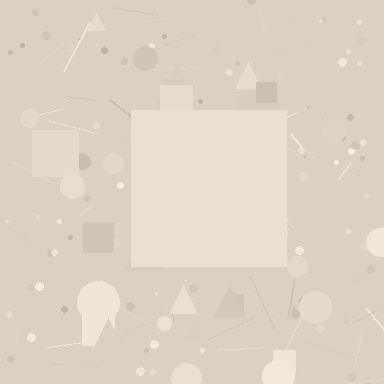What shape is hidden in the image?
A square is hidden in the image.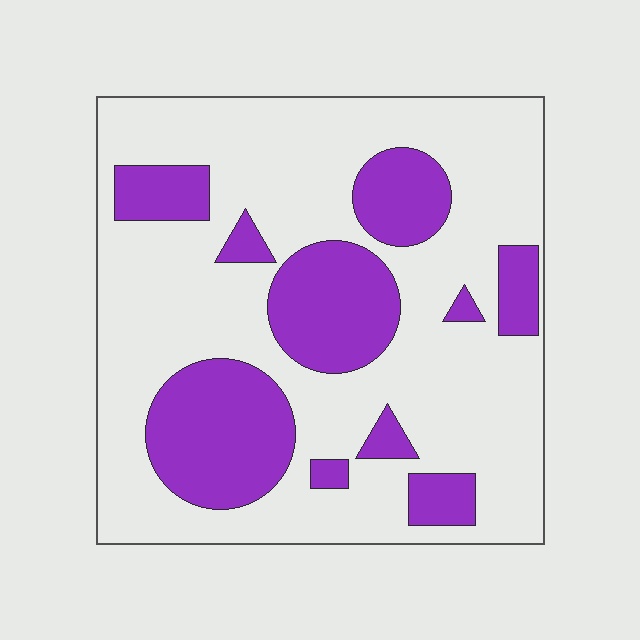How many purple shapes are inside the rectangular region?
10.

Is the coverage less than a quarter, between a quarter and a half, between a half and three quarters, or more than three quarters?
Between a quarter and a half.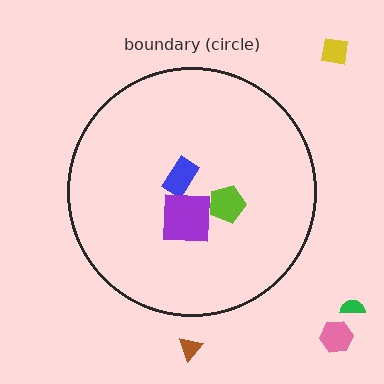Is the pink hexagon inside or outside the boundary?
Outside.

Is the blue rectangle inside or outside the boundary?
Inside.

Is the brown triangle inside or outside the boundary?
Outside.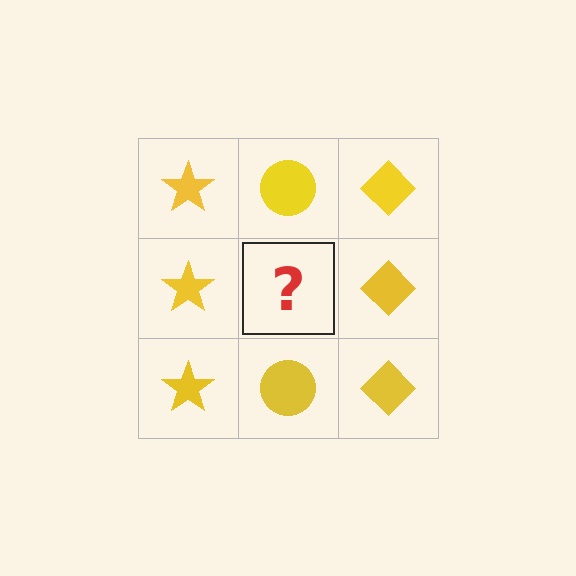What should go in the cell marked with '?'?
The missing cell should contain a yellow circle.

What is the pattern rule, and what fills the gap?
The rule is that each column has a consistent shape. The gap should be filled with a yellow circle.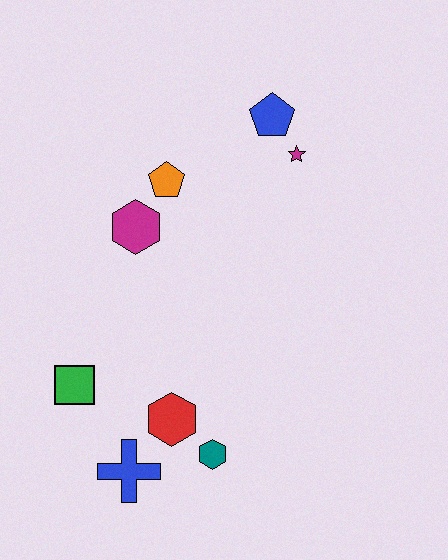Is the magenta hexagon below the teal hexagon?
No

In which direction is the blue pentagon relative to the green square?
The blue pentagon is above the green square.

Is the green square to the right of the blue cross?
No